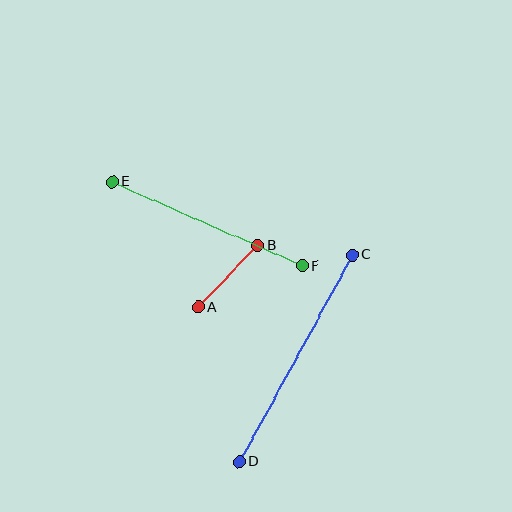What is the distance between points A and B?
The distance is approximately 86 pixels.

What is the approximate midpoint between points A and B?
The midpoint is at approximately (228, 276) pixels.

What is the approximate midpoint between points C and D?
The midpoint is at approximately (296, 358) pixels.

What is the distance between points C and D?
The distance is approximately 236 pixels.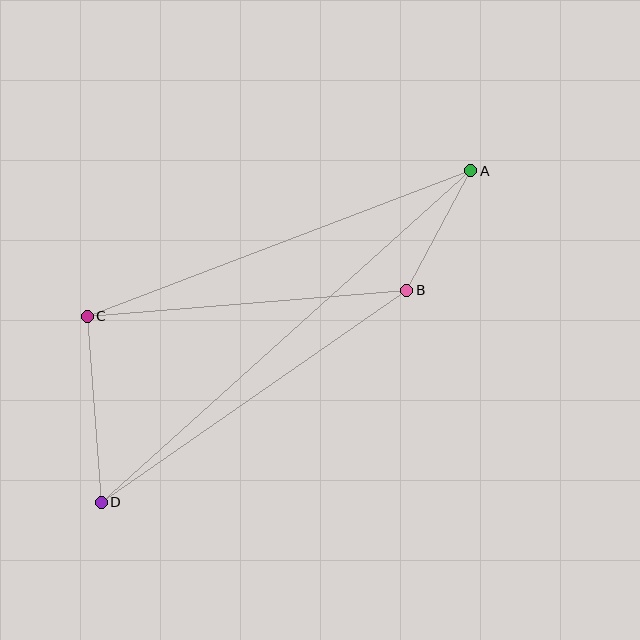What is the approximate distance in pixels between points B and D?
The distance between B and D is approximately 372 pixels.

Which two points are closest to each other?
Points A and B are closest to each other.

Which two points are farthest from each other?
Points A and D are farthest from each other.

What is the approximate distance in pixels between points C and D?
The distance between C and D is approximately 186 pixels.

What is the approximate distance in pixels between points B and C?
The distance between B and C is approximately 320 pixels.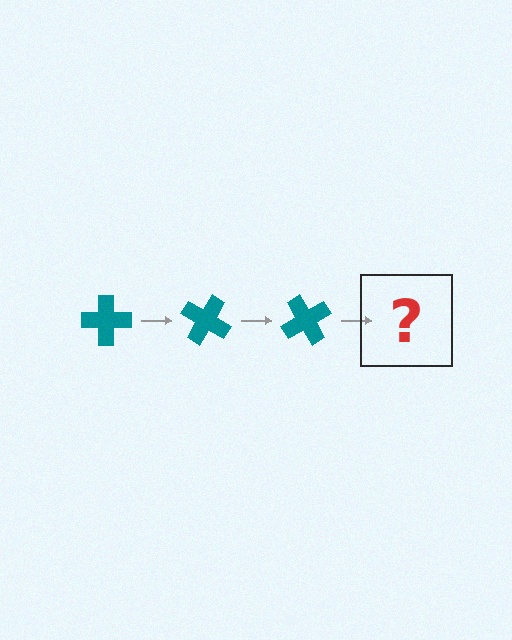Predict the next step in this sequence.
The next step is a teal cross rotated 90 degrees.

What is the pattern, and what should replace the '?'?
The pattern is that the cross rotates 30 degrees each step. The '?' should be a teal cross rotated 90 degrees.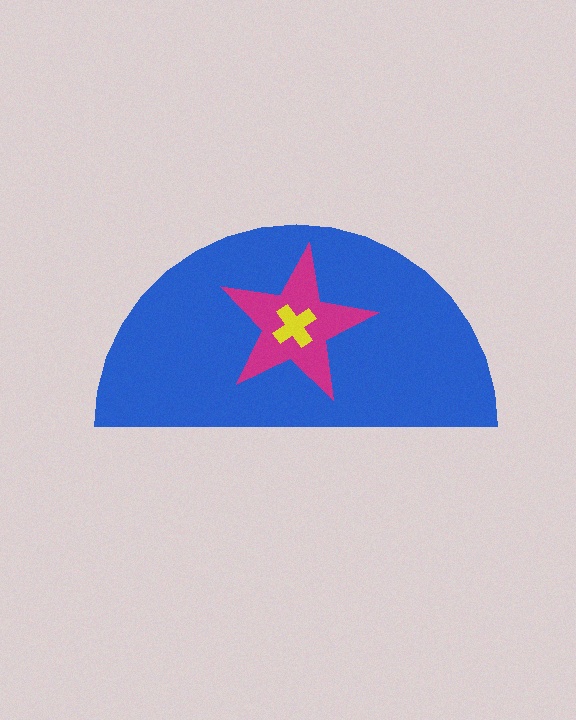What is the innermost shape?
The yellow cross.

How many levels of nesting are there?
3.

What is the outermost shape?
The blue semicircle.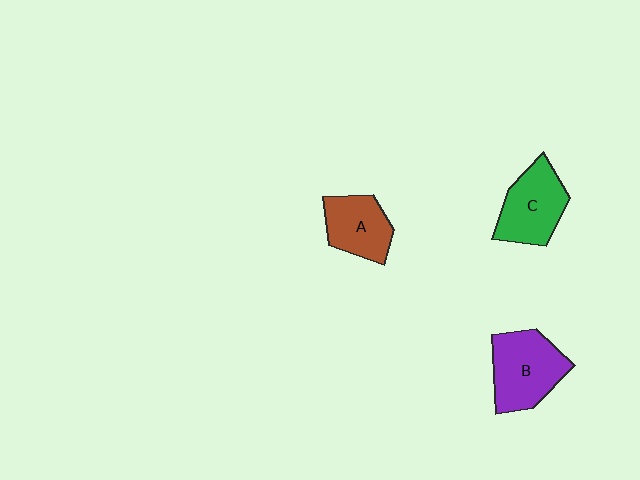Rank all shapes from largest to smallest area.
From largest to smallest: B (purple), C (green), A (brown).